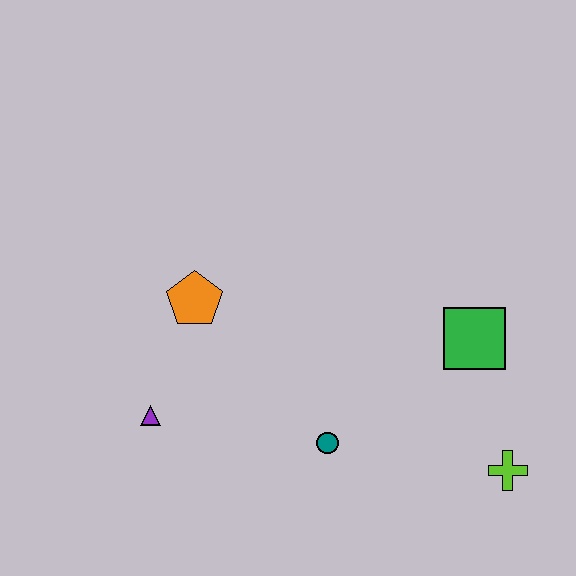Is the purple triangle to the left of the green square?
Yes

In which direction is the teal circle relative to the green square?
The teal circle is to the left of the green square.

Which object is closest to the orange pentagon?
The purple triangle is closest to the orange pentagon.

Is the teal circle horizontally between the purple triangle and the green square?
Yes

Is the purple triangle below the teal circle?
No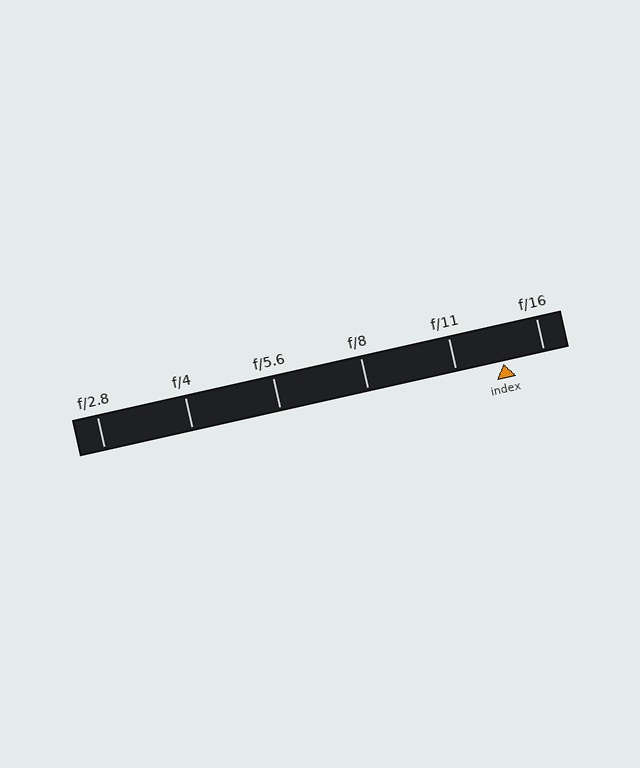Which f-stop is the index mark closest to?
The index mark is closest to f/16.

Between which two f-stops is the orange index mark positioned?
The index mark is between f/11 and f/16.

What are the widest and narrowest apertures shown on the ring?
The widest aperture shown is f/2.8 and the narrowest is f/16.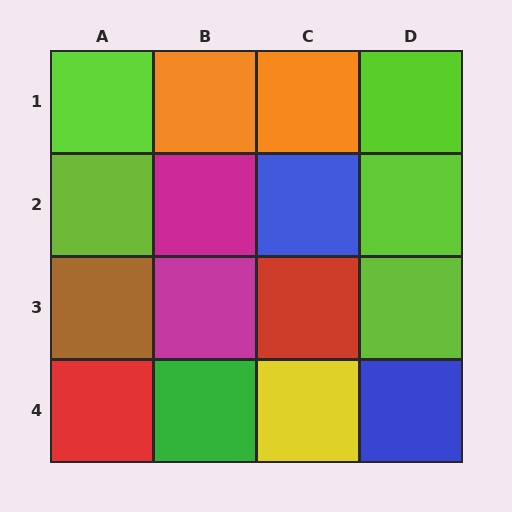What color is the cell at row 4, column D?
Blue.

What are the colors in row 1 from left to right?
Lime, orange, orange, lime.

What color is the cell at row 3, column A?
Brown.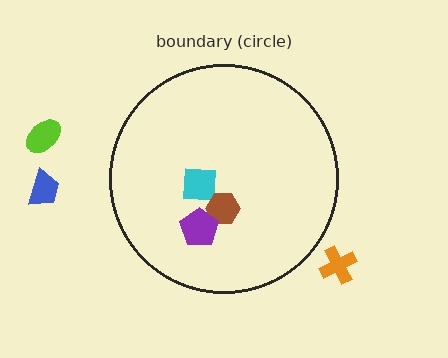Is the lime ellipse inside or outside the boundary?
Outside.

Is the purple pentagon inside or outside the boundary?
Inside.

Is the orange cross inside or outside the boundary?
Outside.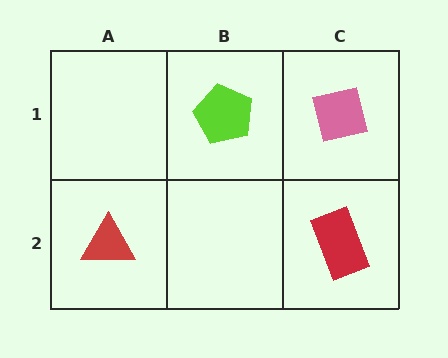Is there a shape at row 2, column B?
No, that cell is empty.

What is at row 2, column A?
A red triangle.